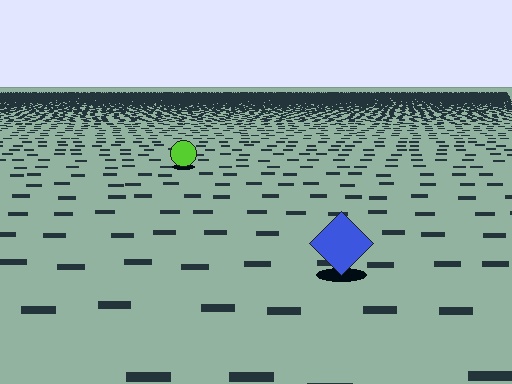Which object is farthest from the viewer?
The lime circle is farthest from the viewer. It appears smaller and the ground texture around it is denser.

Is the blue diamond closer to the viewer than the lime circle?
Yes. The blue diamond is closer — you can tell from the texture gradient: the ground texture is coarser near it.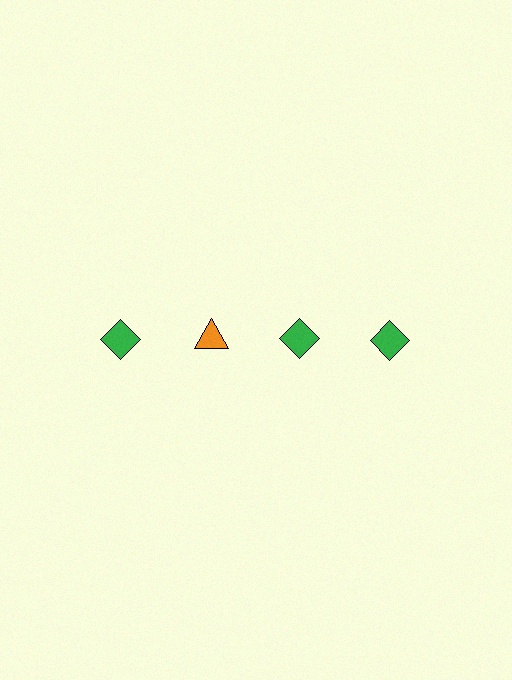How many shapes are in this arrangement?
There are 4 shapes arranged in a grid pattern.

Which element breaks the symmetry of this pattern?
The orange triangle in the top row, second from left column breaks the symmetry. All other shapes are green diamonds.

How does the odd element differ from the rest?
It differs in both color (orange instead of green) and shape (triangle instead of diamond).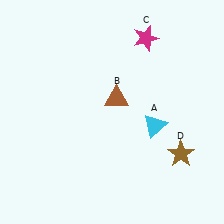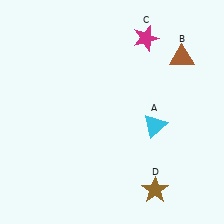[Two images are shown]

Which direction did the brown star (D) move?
The brown star (D) moved down.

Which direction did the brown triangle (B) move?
The brown triangle (B) moved right.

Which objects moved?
The objects that moved are: the brown triangle (B), the brown star (D).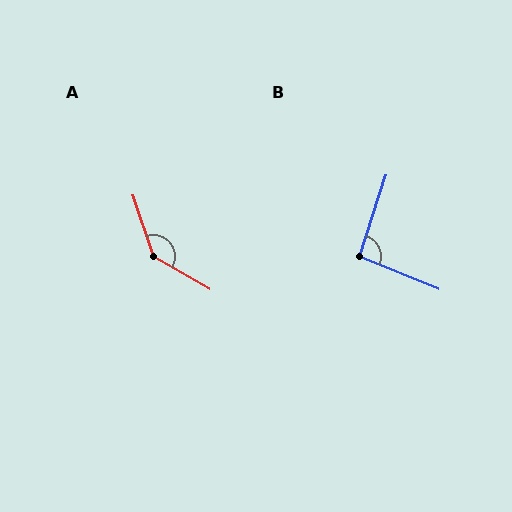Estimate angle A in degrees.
Approximately 138 degrees.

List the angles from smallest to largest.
B (94°), A (138°).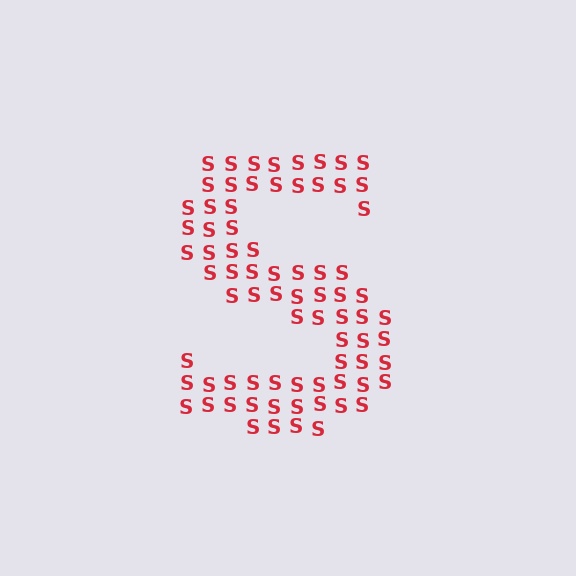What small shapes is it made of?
It is made of small letter S's.